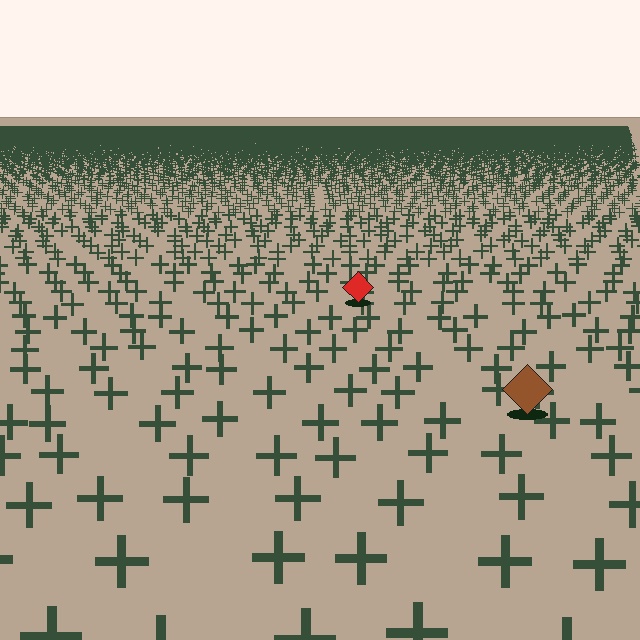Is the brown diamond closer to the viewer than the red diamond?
Yes. The brown diamond is closer — you can tell from the texture gradient: the ground texture is coarser near it.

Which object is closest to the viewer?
The brown diamond is closest. The texture marks near it are larger and more spread out.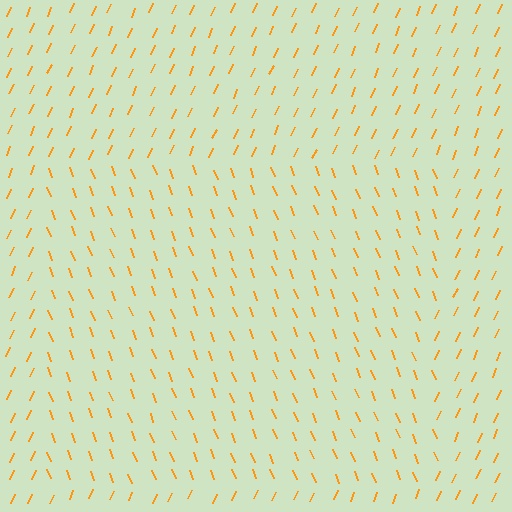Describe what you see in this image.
The image is filled with small orange line segments. A rectangle region in the image has lines oriented differently from the surrounding lines, creating a visible texture boundary.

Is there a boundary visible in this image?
Yes, there is a texture boundary formed by a change in line orientation.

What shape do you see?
I see a rectangle.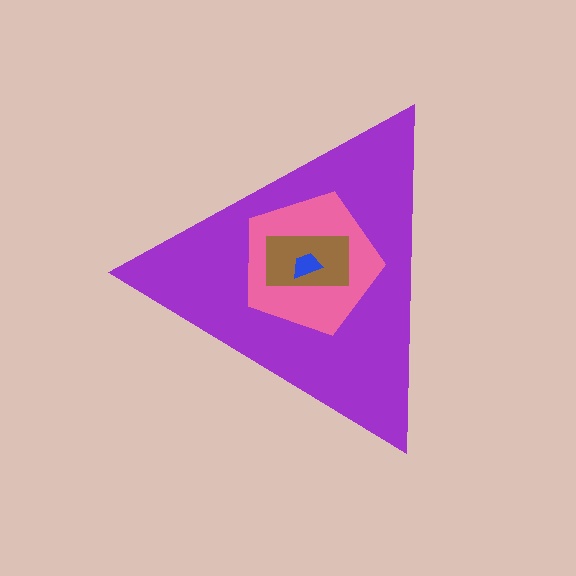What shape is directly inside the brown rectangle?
The blue trapezoid.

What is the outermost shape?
The purple triangle.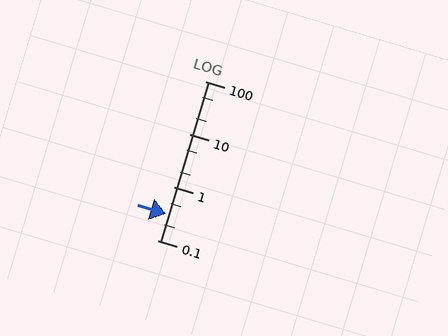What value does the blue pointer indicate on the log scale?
The pointer indicates approximately 0.31.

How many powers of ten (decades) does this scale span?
The scale spans 3 decades, from 0.1 to 100.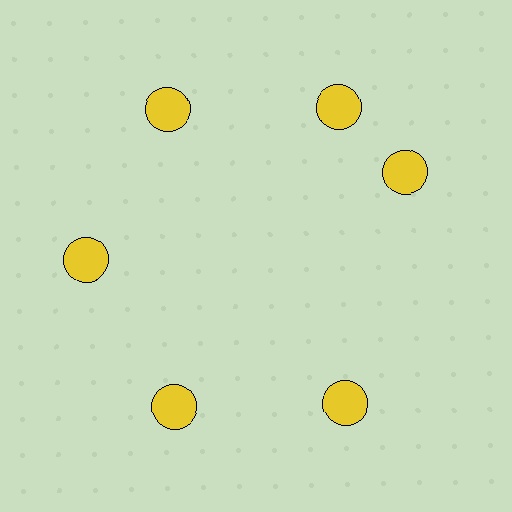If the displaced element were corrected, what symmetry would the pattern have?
It would have 6-fold rotational symmetry — the pattern would map onto itself every 60 degrees.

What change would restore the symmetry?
The symmetry would be restored by rotating it back into even spacing with its neighbors so that all 6 circles sit at equal angles and equal distance from the center.